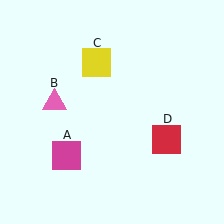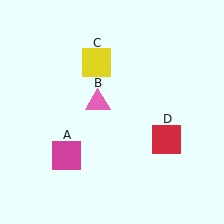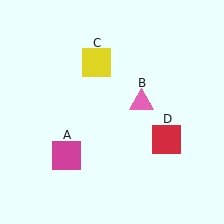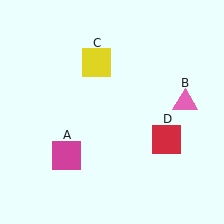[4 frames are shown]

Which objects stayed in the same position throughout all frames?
Magenta square (object A) and yellow square (object C) and red square (object D) remained stationary.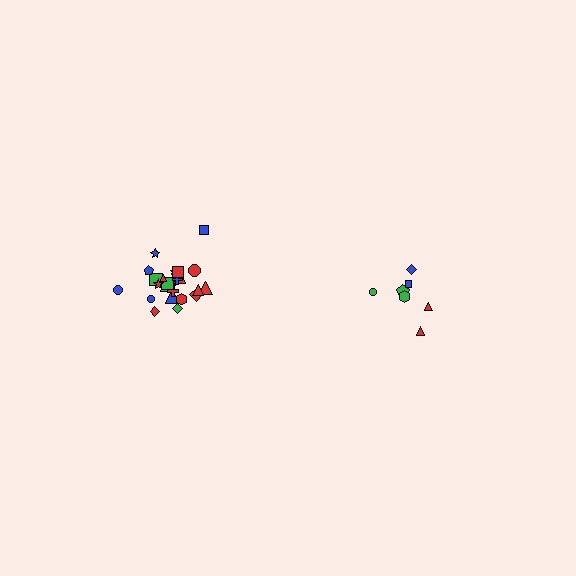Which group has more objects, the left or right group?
The left group.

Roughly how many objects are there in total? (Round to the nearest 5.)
Roughly 30 objects in total.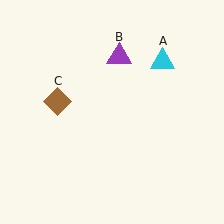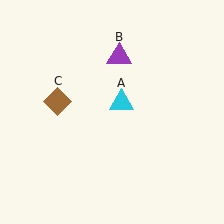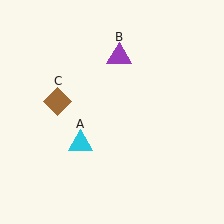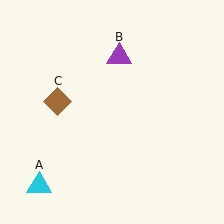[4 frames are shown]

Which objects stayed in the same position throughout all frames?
Purple triangle (object B) and brown diamond (object C) remained stationary.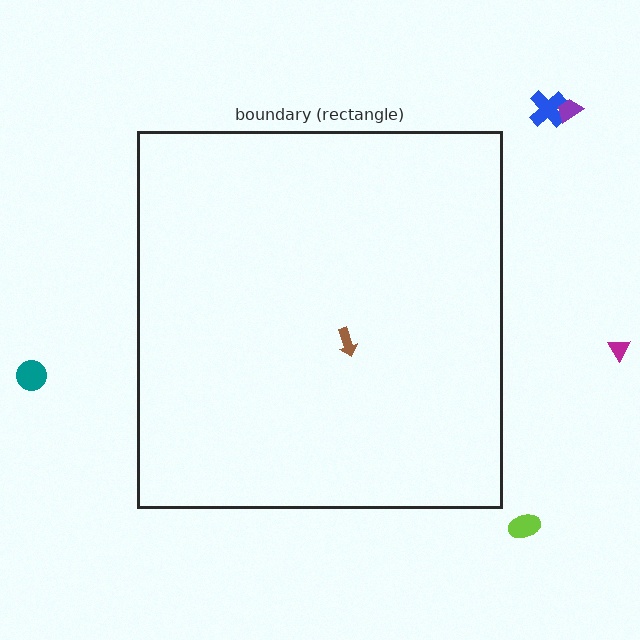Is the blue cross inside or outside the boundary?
Outside.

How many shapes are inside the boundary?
1 inside, 5 outside.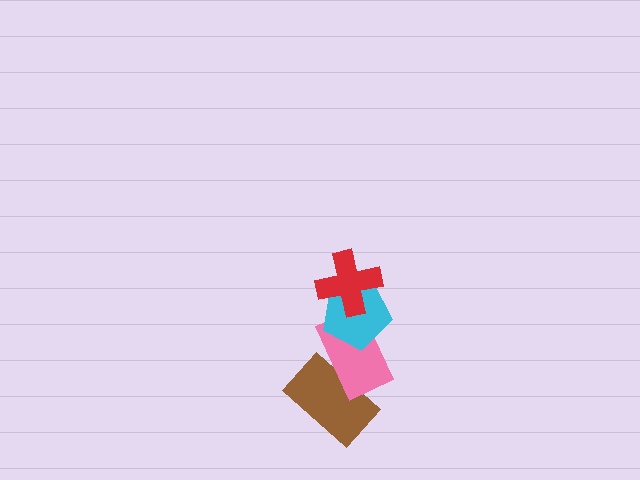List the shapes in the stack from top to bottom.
From top to bottom: the red cross, the cyan pentagon, the pink rectangle, the brown rectangle.